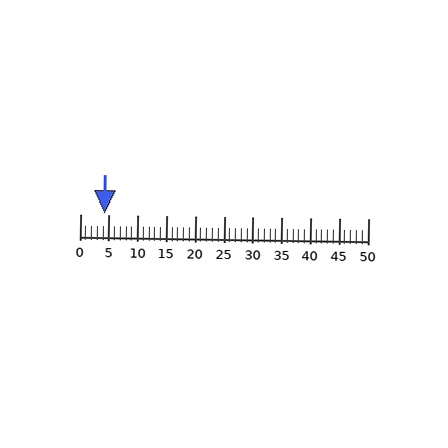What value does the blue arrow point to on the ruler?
The blue arrow points to approximately 4.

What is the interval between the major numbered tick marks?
The major tick marks are spaced 5 units apart.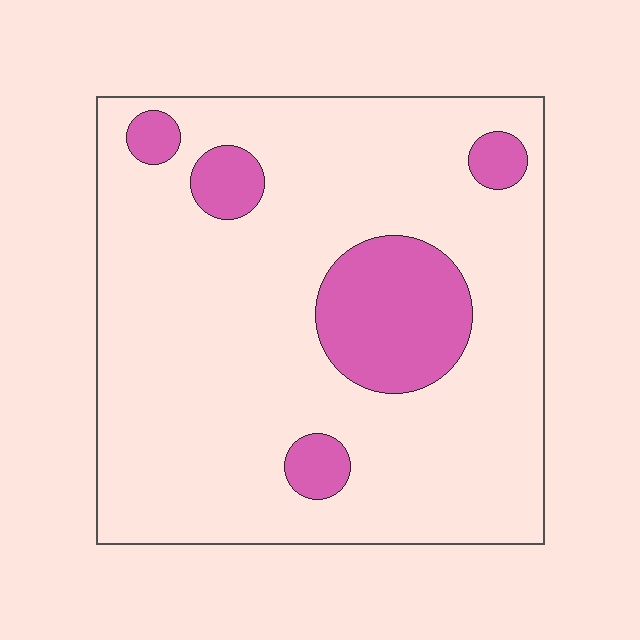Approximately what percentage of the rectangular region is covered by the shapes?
Approximately 15%.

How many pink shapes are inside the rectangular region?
5.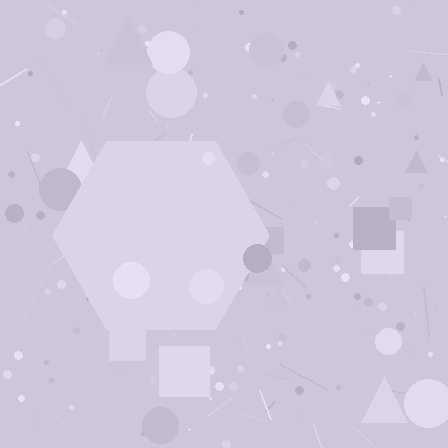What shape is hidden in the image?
A hexagon is hidden in the image.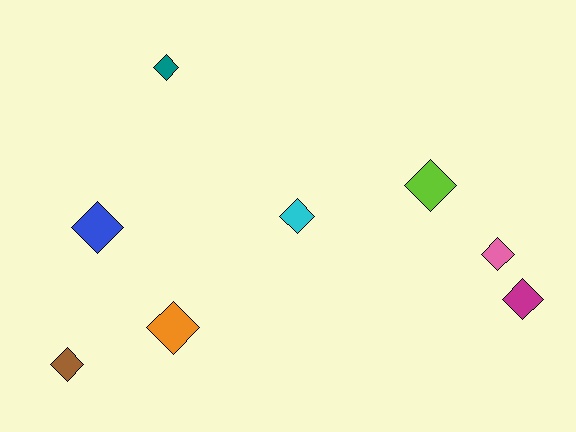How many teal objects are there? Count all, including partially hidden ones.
There is 1 teal object.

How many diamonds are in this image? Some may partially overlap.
There are 8 diamonds.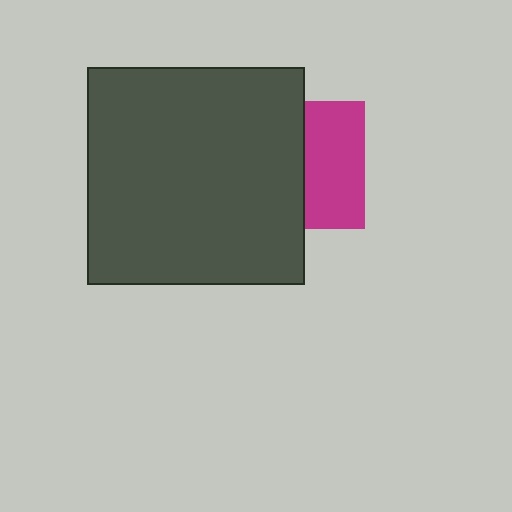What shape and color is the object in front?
The object in front is a dark gray square.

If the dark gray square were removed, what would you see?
You would see the complete magenta square.